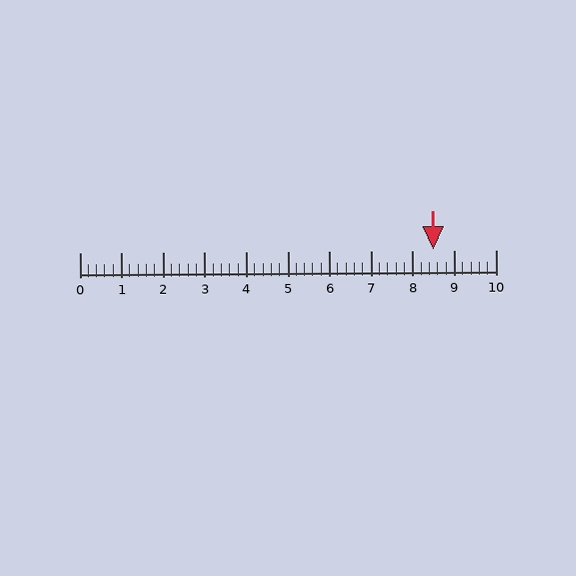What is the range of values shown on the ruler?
The ruler shows values from 0 to 10.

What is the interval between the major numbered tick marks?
The major tick marks are spaced 1 units apart.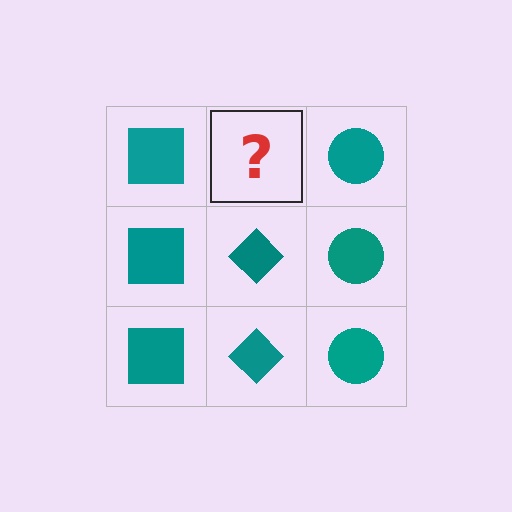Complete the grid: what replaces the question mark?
The question mark should be replaced with a teal diamond.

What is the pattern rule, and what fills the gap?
The rule is that each column has a consistent shape. The gap should be filled with a teal diamond.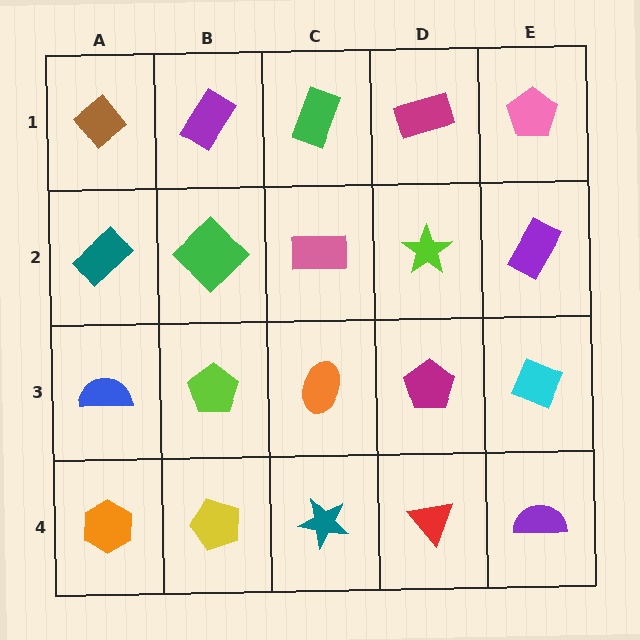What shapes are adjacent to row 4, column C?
An orange ellipse (row 3, column C), a yellow pentagon (row 4, column B), a red triangle (row 4, column D).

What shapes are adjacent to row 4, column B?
A lime pentagon (row 3, column B), an orange hexagon (row 4, column A), a teal star (row 4, column C).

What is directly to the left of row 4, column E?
A red triangle.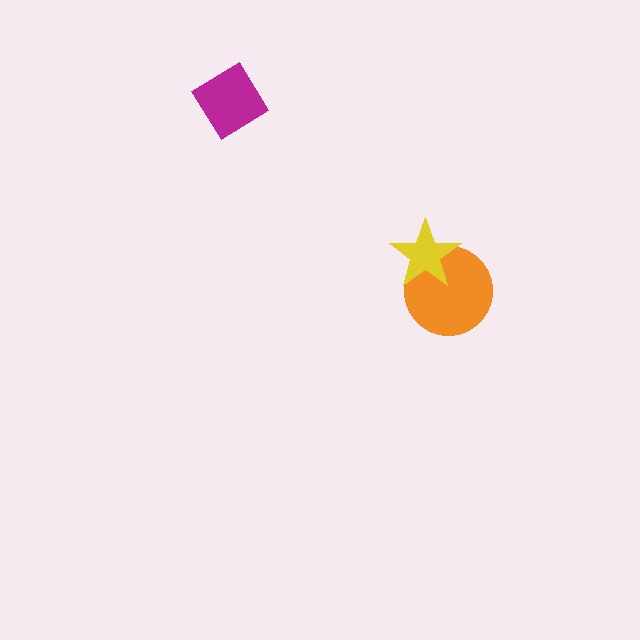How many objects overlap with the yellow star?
1 object overlaps with the yellow star.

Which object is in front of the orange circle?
The yellow star is in front of the orange circle.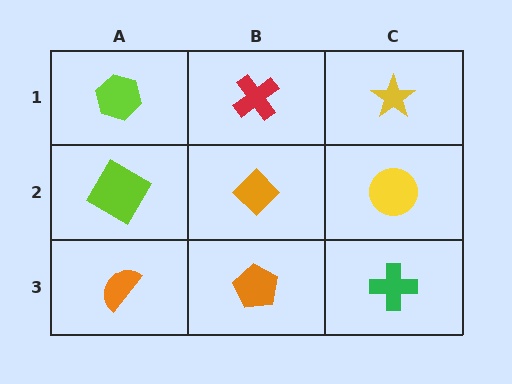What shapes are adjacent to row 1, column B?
An orange diamond (row 2, column B), a lime hexagon (row 1, column A), a yellow star (row 1, column C).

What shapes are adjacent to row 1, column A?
A lime diamond (row 2, column A), a red cross (row 1, column B).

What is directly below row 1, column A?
A lime diamond.